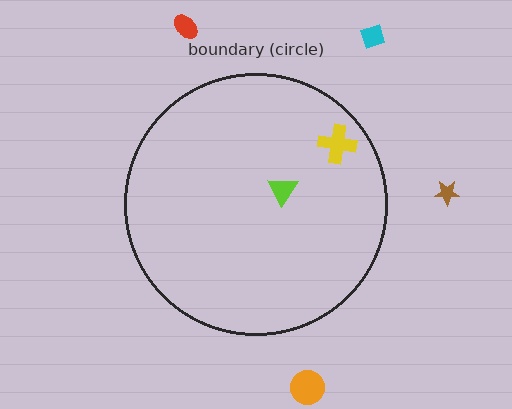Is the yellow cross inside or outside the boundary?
Inside.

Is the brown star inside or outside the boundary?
Outside.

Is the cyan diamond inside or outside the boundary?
Outside.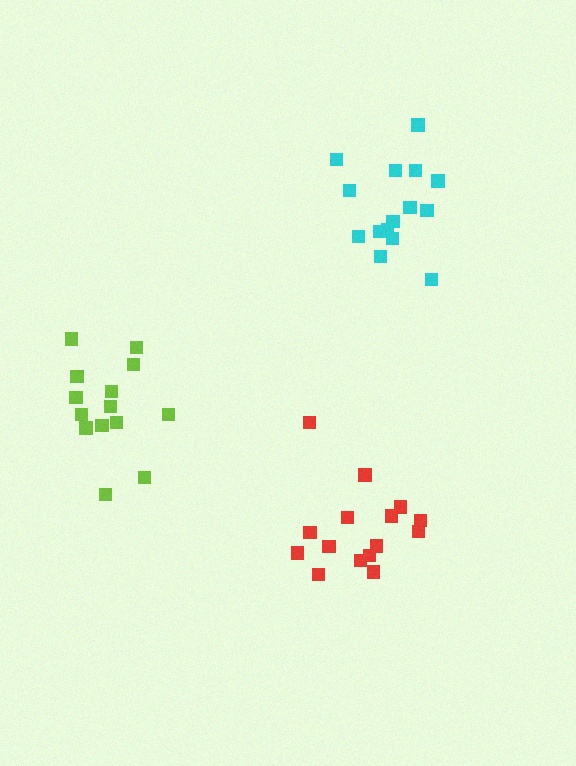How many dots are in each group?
Group 1: 15 dots, Group 2: 15 dots, Group 3: 14 dots (44 total).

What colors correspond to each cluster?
The clusters are colored: cyan, red, lime.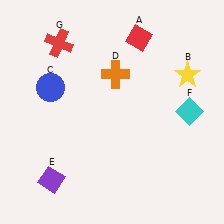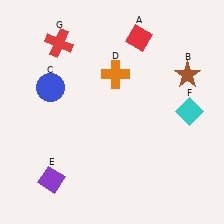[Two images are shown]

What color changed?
The star (B) changed from yellow in Image 1 to brown in Image 2.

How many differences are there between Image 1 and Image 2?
There is 1 difference between the two images.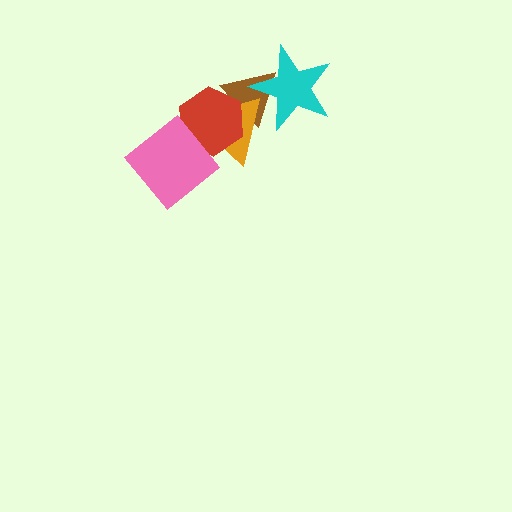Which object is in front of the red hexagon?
The pink diamond is in front of the red hexagon.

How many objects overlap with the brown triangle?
3 objects overlap with the brown triangle.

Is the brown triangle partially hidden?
Yes, it is partially covered by another shape.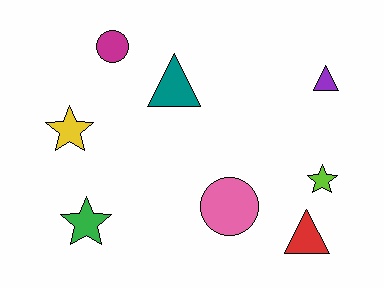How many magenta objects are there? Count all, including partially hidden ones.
There is 1 magenta object.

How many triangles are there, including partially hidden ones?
There are 3 triangles.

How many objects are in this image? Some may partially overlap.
There are 8 objects.